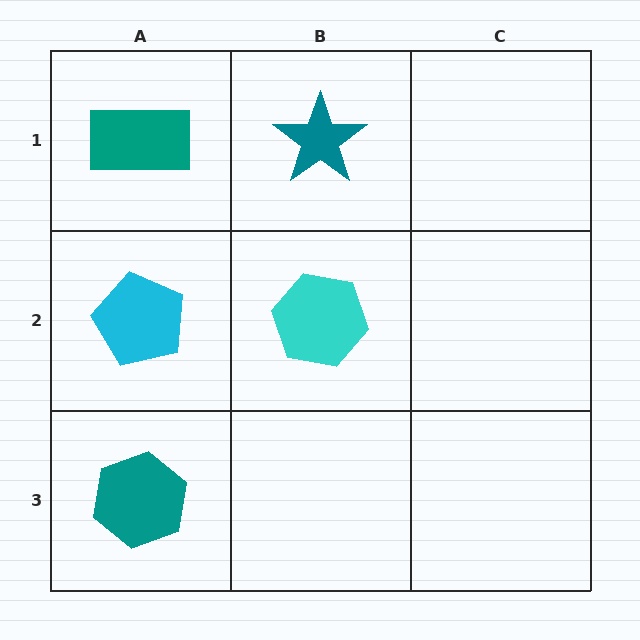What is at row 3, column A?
A teal hexagon.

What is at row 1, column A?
A teal rectangle.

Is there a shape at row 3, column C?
No, that cell is empty.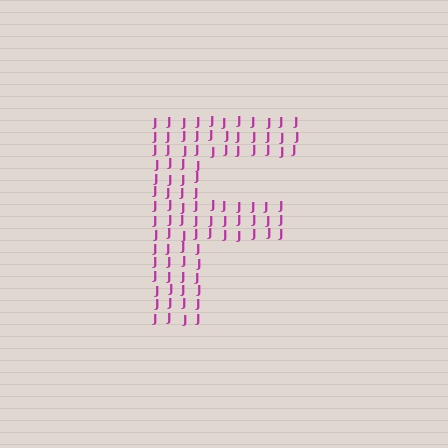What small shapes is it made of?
It is made of small letter J's.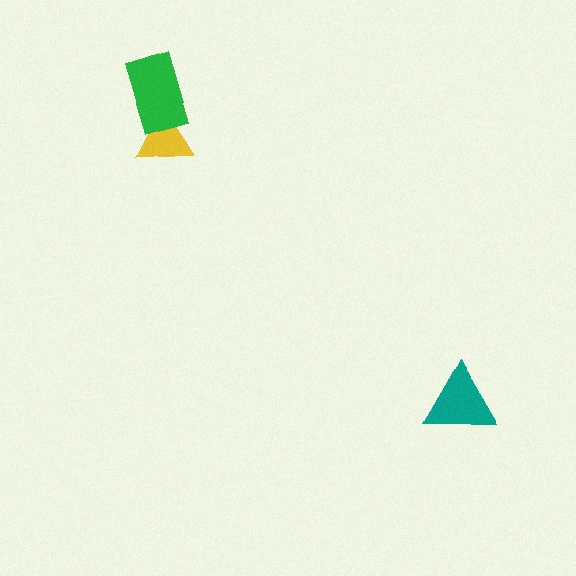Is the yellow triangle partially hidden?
Yes, it is partially covered by another shape.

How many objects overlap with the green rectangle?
1 object overlaps with the green rectangle.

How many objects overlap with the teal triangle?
0 objects overlap with the teal triangle.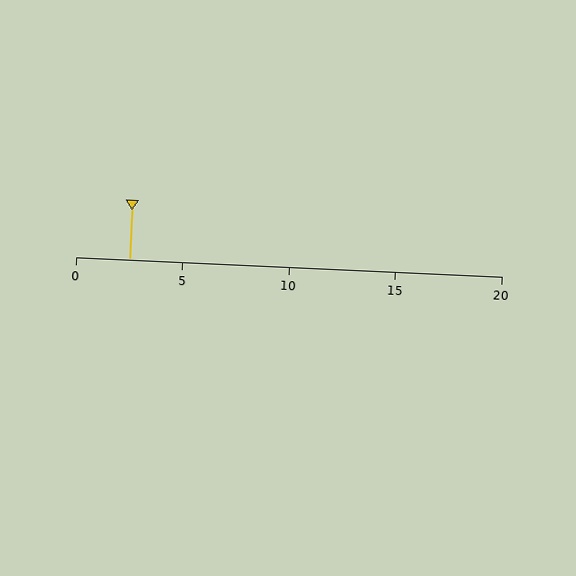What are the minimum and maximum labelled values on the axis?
The axis runs from 0 to 20.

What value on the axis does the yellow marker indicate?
The marker indicates approximately 2.5.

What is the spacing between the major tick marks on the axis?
The major ticks are spaced 5 apart.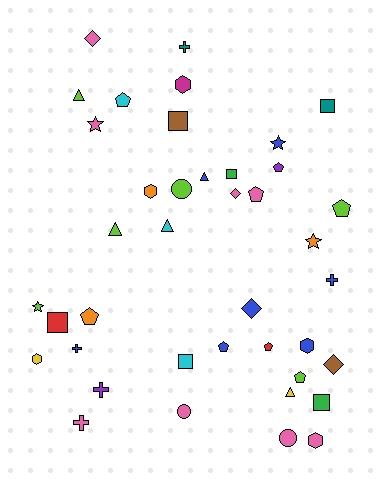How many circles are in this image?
There are 3 circles.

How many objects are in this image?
There are 40 objects.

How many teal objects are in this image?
There are 2 teal objects.